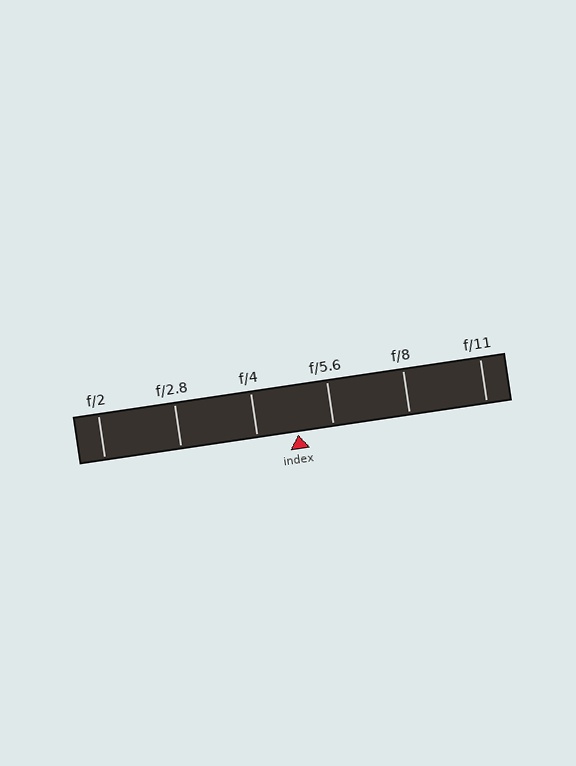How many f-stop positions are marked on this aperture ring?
There are 6 f-stop positions marked.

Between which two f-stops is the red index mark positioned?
The index mark is between f/4 and f/5.6.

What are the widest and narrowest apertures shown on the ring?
The widest aperture shown is f/2 and the narrowest is f/11.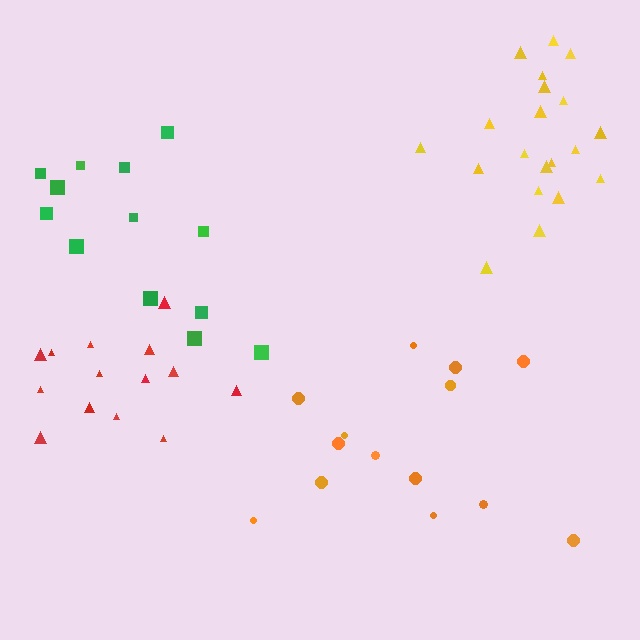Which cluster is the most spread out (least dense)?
Orange.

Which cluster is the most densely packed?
Yellow.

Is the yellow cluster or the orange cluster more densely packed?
Yellow.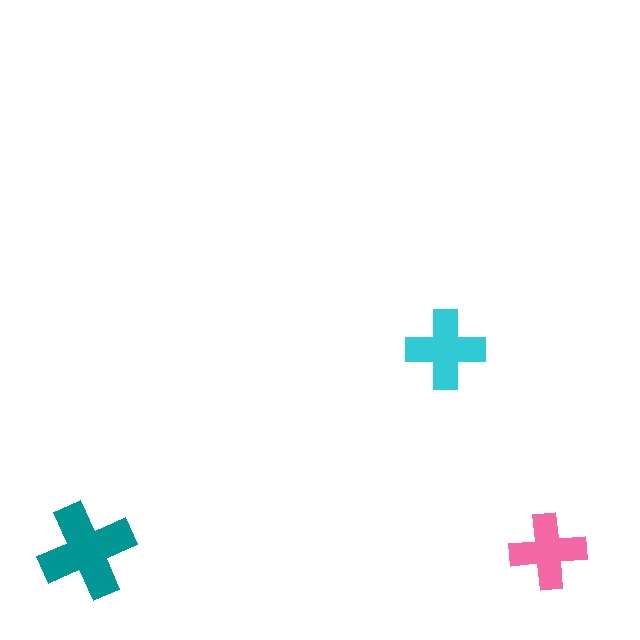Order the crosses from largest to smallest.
the teal one, the cyan one, the pink one.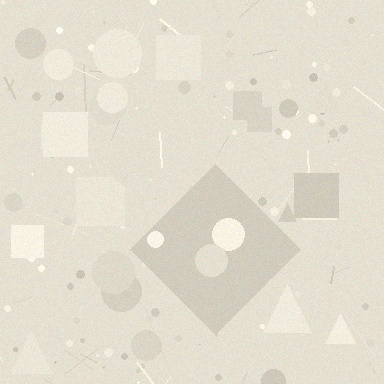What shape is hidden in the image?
A diamond is hidden in the image.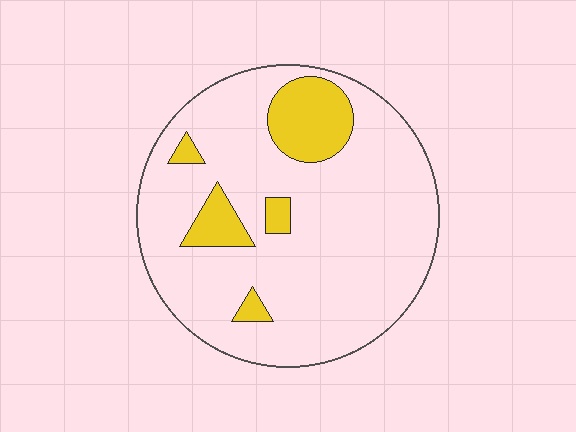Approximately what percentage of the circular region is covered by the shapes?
Approximately 15%.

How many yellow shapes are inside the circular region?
5.